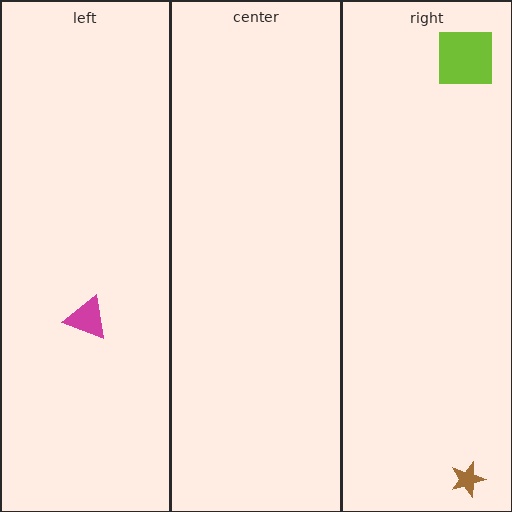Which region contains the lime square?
The right region.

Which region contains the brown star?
The right region.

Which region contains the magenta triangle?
The left region.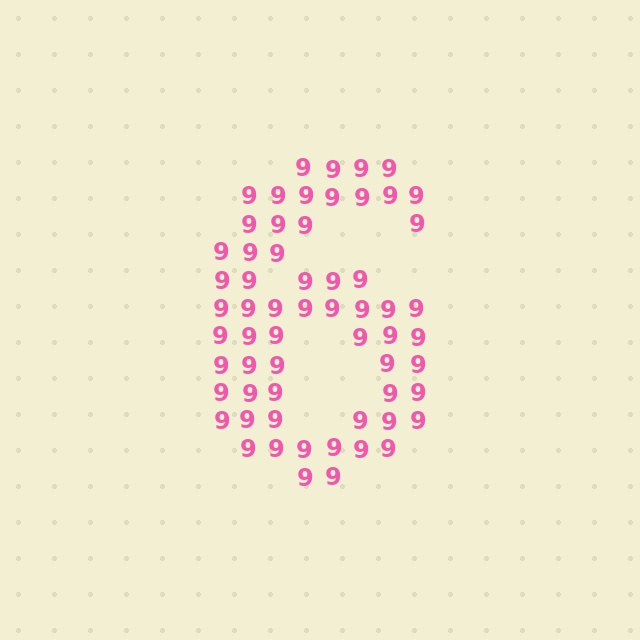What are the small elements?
The small elements are digit 9's.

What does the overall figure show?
The overall figure shows the digit 6.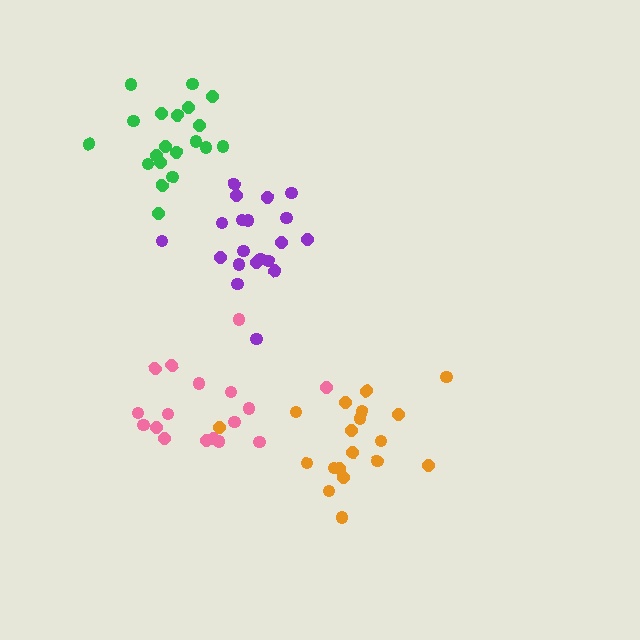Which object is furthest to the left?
The green cluster is leftmost.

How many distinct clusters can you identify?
There are 4 distinct clusters.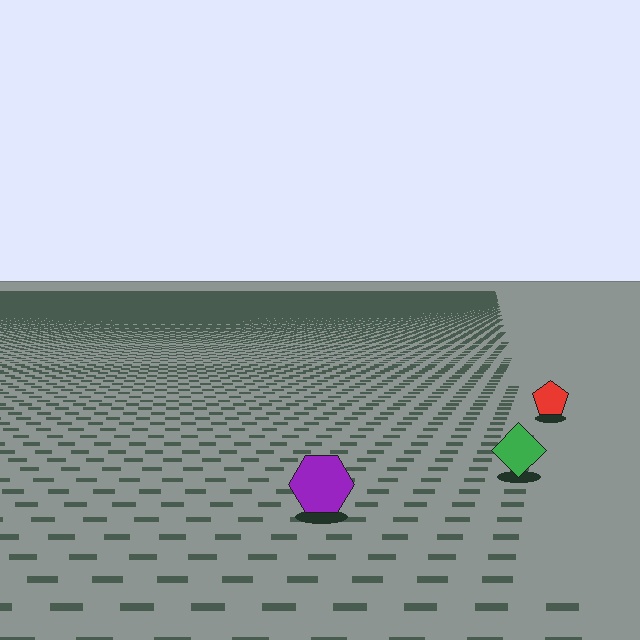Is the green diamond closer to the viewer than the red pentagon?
Yes. The green diamond is closer — you can tell from the texture gradient: the ground texture is coarser near it.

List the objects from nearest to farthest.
From nearest to farthest: the purple hexagon, the green diamond, the red pentagon.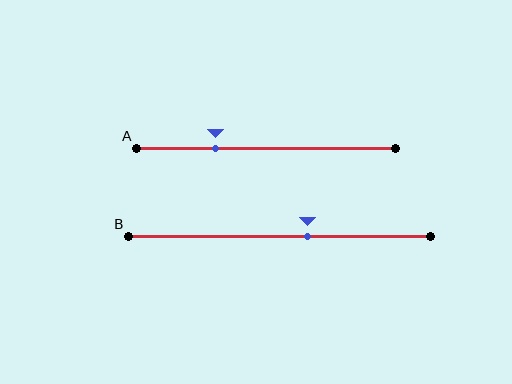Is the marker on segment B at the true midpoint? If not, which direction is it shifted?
No, the marker on segment B is shifted to the right by about 9% of the segment length.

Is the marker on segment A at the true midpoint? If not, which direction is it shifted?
No, the marker on segment A is shifted to the left by about 19% of the segment length.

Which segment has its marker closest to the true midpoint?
Segment B has its marker closest to the true midpoint.